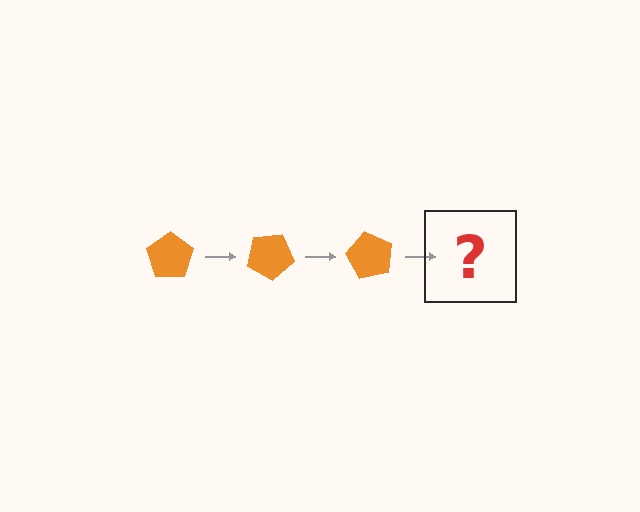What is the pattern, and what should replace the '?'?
The pattern is that the pentagon rotates 30 degrees each step. The '?' should be an orange pentagon rotated 90 degrees.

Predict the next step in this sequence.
The next step is an orange pentagon rotated 90 degrees.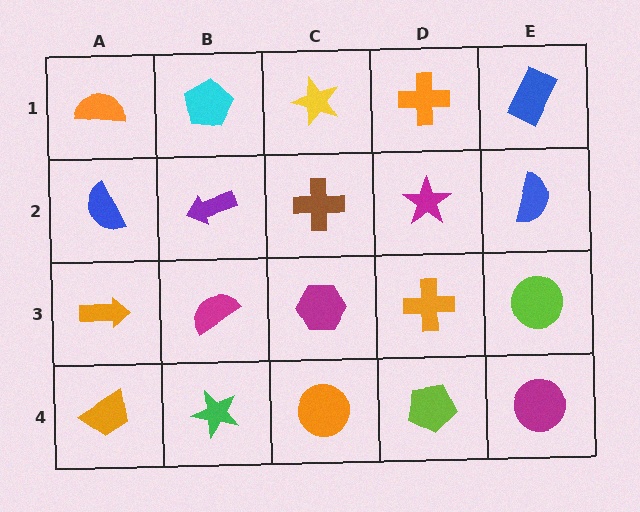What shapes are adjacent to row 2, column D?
An orange cross (row 1, column D), an orange cross (row 3, column D), a brown cross (row 2, column C), a blue semicircle (row 2, column E).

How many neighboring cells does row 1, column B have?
3.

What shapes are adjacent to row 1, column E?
A blue semicircle (row 2, column E), an orange cross (row 1, column D).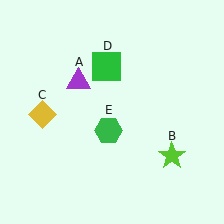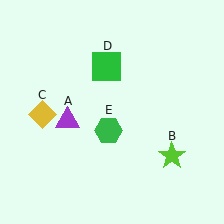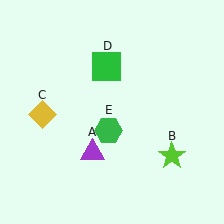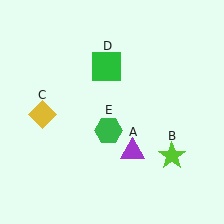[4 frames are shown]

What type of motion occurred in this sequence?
The purple triangle (object A) rotated counterclockwise around the center of the scene.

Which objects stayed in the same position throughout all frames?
Lime star (object B) and yellow diamond (object C) and green square (object D) and green hexagon (object E) remained stationary.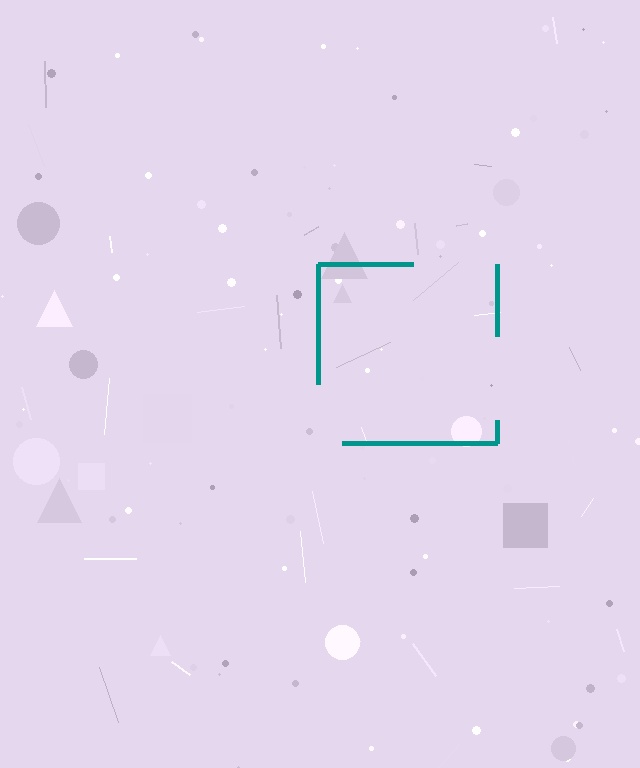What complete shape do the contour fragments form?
The contour fragments form a square.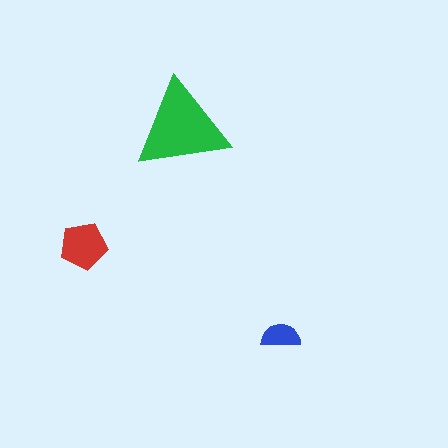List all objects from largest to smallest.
The green triangle, the red pentagon, the blue semicircle.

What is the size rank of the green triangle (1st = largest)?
1st.